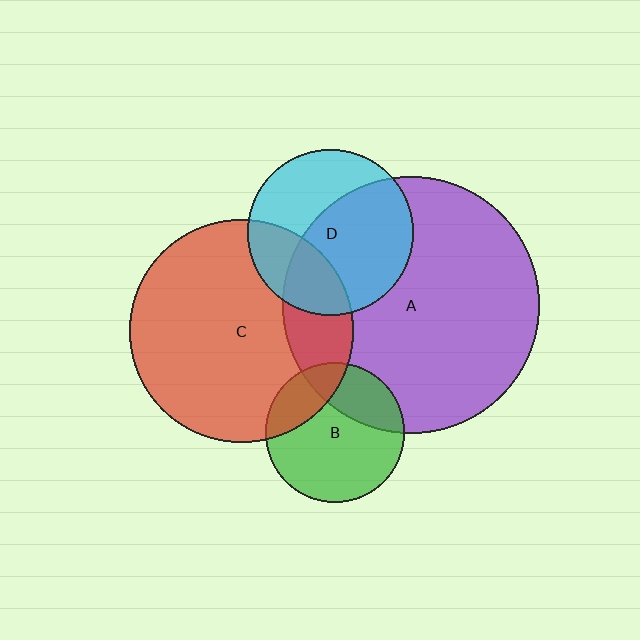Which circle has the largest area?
Circle A (purple).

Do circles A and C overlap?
Yes.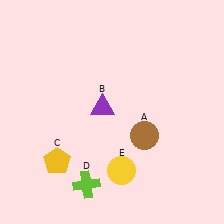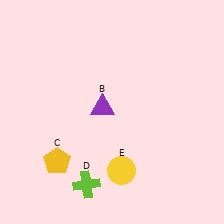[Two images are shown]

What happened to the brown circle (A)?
The brown circle (A) was removed in Image 2. It was in the bottom-right area of Image 1.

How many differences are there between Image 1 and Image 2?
There is 1 difference between the two images.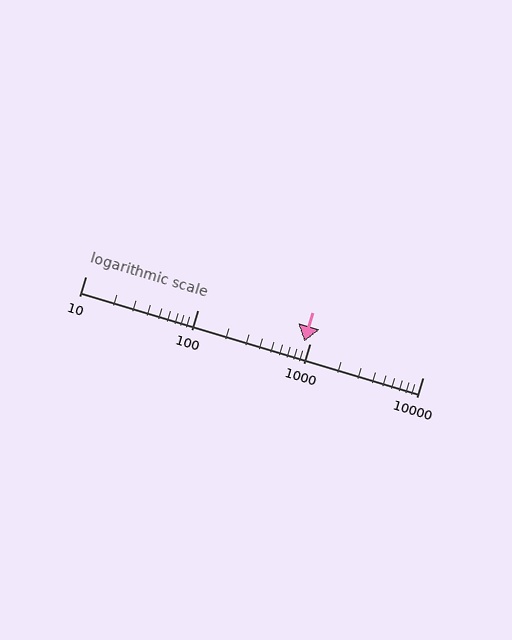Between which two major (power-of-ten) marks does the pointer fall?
The pointer is between 100 and 1000.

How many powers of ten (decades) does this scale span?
The scale spans 3 decades, from 10 to 10000.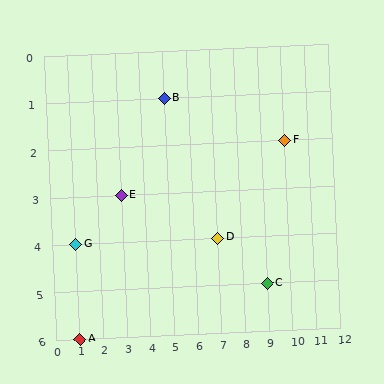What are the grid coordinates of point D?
Point D is at grid coordinates (7, 4).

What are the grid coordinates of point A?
Point A is at grid coordinates (1, 6).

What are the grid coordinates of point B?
Point B is at grid coordinates (5, 1).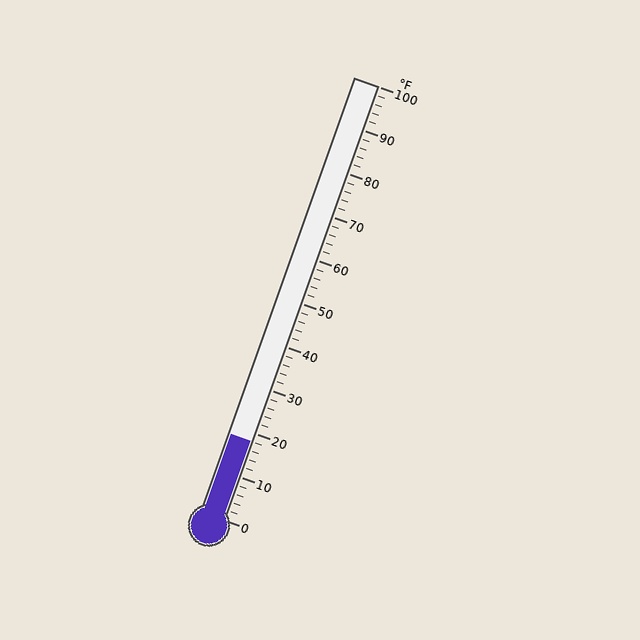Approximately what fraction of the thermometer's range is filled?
The thermometer is filled to approximately 20% of its range.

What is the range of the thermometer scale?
The thermometer scale ranges from 0°F to 100°F.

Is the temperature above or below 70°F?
The temperature is below 70°F.